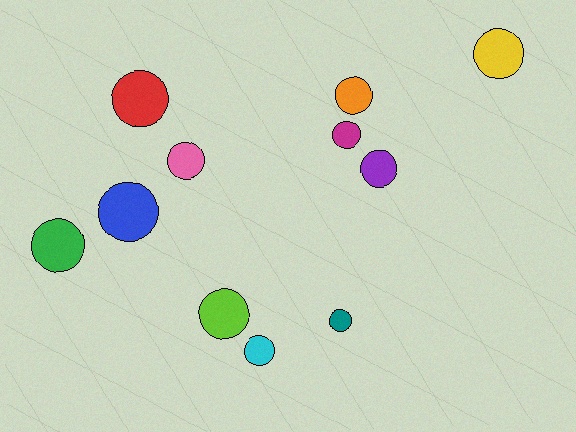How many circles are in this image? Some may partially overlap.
There are 11 circles.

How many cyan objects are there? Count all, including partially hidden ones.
There is 1 cyan object.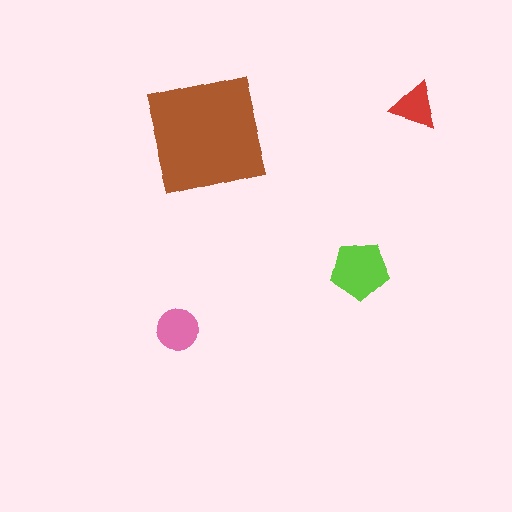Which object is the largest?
The brown square.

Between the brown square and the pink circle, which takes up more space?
The brown square.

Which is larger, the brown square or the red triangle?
The brown square.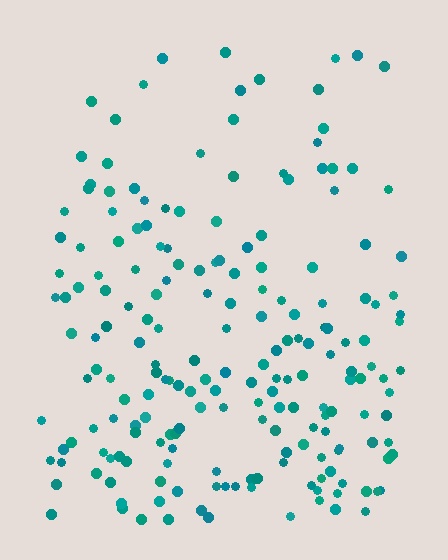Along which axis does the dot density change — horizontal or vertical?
Vertical.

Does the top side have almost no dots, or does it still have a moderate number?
Still a moderate number, just noticeably fewer than the bottom.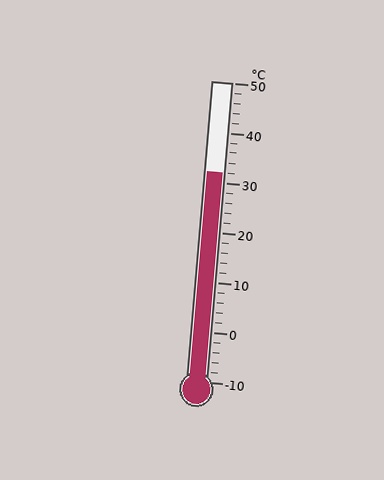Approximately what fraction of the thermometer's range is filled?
The thermometer is filled to approximately 70% of its range.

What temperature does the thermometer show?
The thermometer shows approximately 32°C.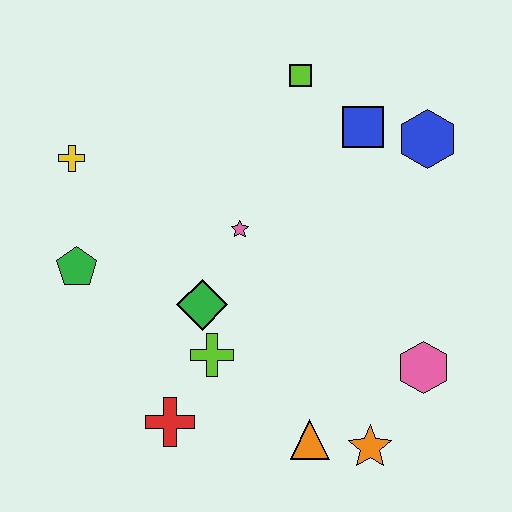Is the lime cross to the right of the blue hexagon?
No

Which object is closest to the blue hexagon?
The blue square is closest to the blue hexagon.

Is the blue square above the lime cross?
Yes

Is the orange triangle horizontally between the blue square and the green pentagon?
Yes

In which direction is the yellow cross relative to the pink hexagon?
The yellow cross is to the left of the pink hexagon.